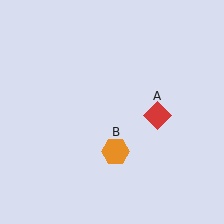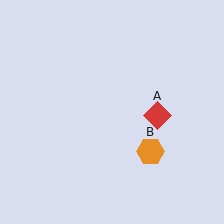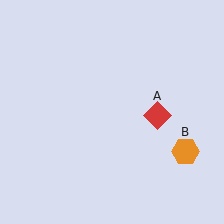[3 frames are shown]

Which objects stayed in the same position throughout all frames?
Red diamond (object A) remained stationary.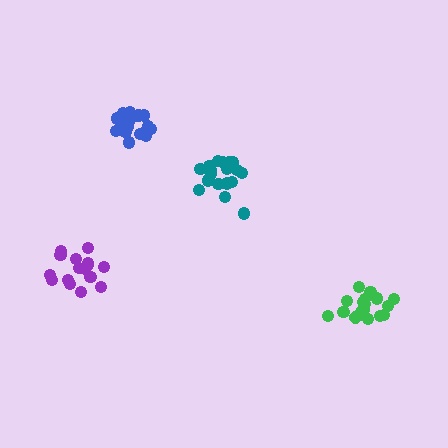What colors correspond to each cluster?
The clusters are colored: teal, green, blue, purple.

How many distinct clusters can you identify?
There are 4 distinct clusters.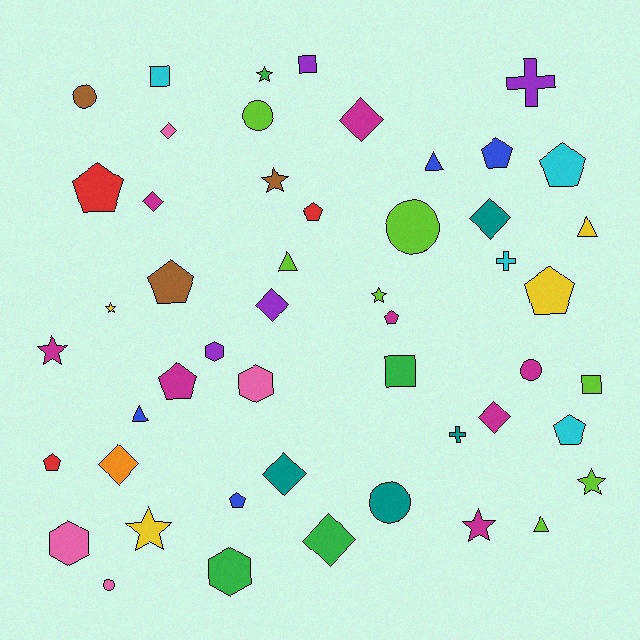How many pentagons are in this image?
There are 11 pentagons.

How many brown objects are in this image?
There are 3 brown objects.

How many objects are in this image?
There are 50 objects.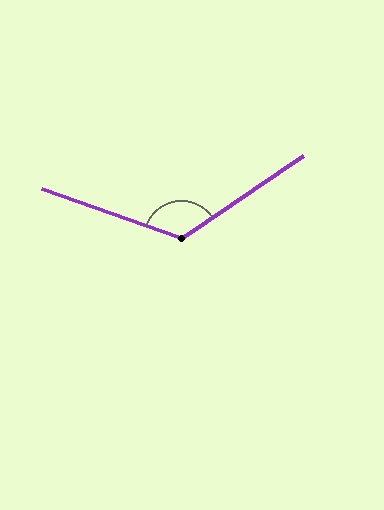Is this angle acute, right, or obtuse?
It is obtuse.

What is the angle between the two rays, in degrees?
Approximately 127 degrees.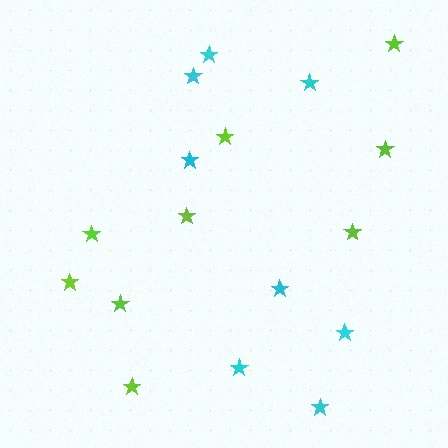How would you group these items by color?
There are 2 groups: one group of lime stars (9) and one group of cyan stars (8).